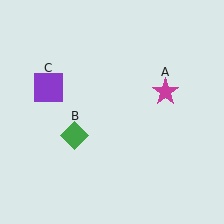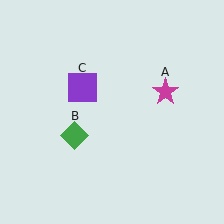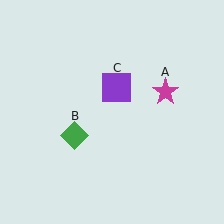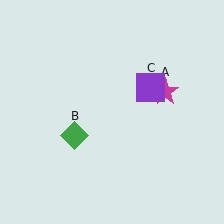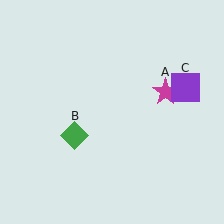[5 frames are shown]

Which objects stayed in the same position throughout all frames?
Magenta star (object A) and green diamond (object B) remained stationary.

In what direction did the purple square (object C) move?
The purple square (object C) moved right.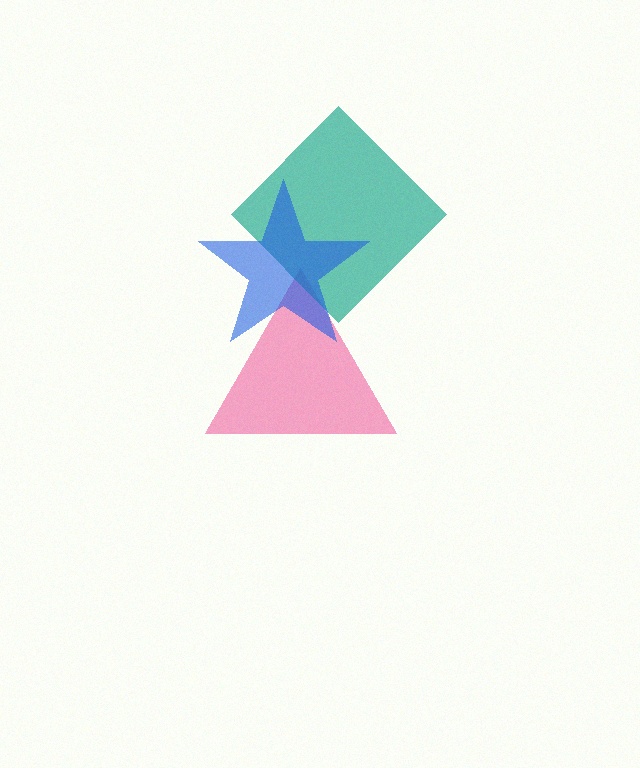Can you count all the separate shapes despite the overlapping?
Yes, there are 3 separate shapes.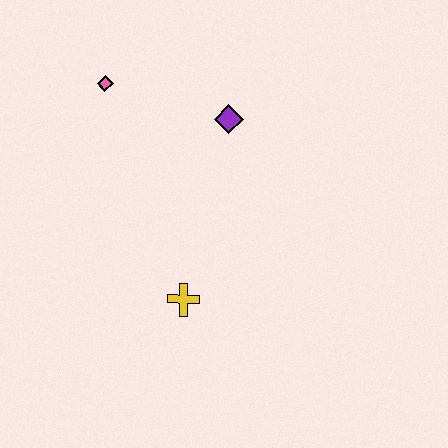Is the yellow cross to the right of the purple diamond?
No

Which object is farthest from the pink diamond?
The yellow cross is farthest from the pink diamond.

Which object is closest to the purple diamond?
The pink diamond is closest to the purple diamond.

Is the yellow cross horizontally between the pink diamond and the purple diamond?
Yes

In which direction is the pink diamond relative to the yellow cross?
The pink diamond is above the yellow cross.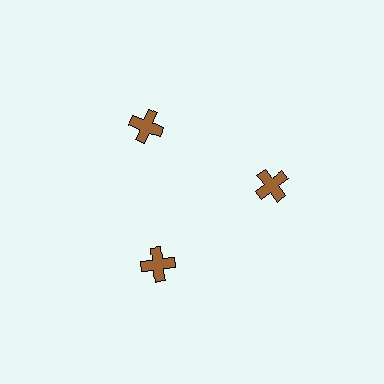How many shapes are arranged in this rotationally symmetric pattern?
There are 3 shapes, arranged in 3 groups of 1.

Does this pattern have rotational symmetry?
Yes, this pattern has 3-fold rotational symmetry. It looks the same after rotating 120 degrees around the center.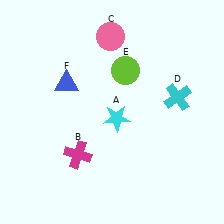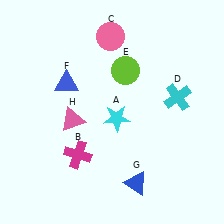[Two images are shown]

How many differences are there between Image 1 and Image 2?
There are 2 differences between the two images.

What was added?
A blue triangle (G), a pink triangle (H) were added in Image 2.